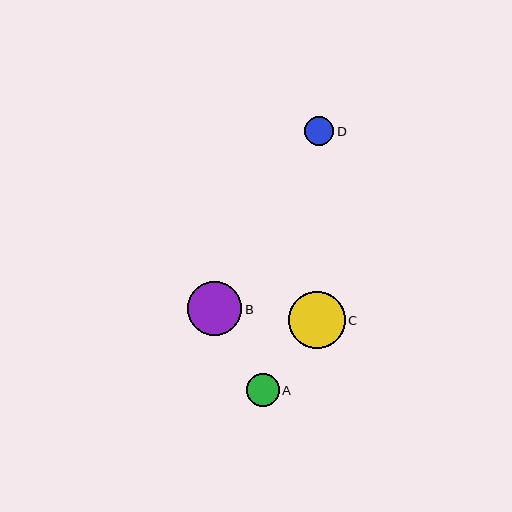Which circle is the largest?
Circle C is the largest with a size of approximately 57 pixels.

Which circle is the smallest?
Circle D is the smallest with a size of approximately 29 pixels.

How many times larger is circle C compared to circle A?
Circle C is approximately 1.7 times the size of circle A.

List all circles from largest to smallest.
From largest to smallest: C, B, A, D.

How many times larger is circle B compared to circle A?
Circle B is approximately 1.6 times the size of circle A.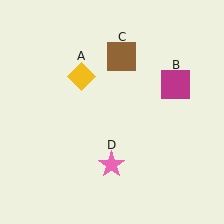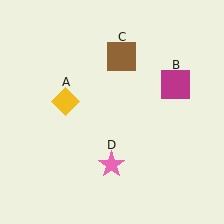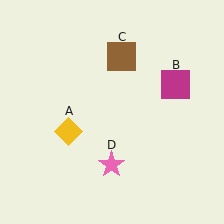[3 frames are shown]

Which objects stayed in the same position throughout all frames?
Magenta square (object B) and brown square (object C) and pink star (object D) remained stationary.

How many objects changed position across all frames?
1 object changed position: yellow diamond (object A).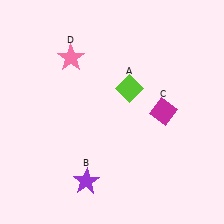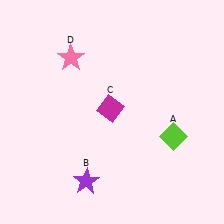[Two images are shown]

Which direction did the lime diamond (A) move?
The lime diamond (A) moved down.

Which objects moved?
The objects that moved are: the lime diamond (A), the magenta diamond (C).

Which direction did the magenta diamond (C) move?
The magenta diamond (C) moved left.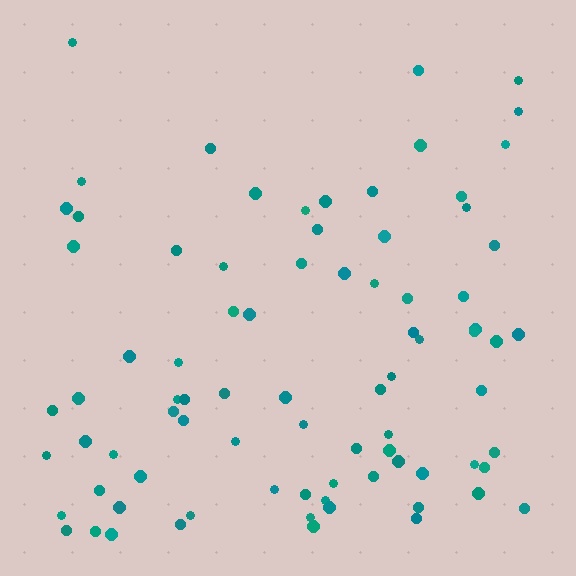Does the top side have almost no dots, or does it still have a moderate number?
Still a moderate number, just noticeably fewer than the bottom.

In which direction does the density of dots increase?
From top to bottom, with the bottom side densest.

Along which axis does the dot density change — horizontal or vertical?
Vertical.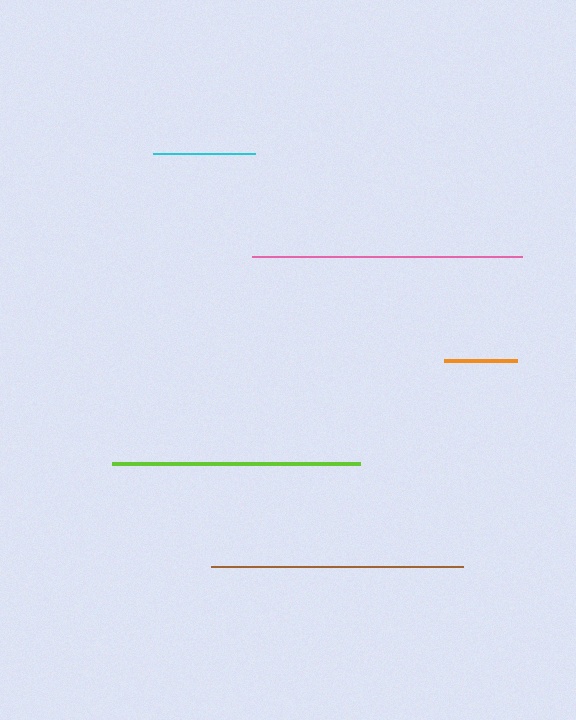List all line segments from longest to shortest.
From longest to shortest: pink, brown, lime, cyan, orange.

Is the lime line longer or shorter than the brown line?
The brown line is longer than the lime line.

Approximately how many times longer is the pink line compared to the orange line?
The pink line is approximately 3.7 times the length of the orange line.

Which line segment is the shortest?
The orange line is the shortest at approximately 73 pixels.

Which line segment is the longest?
The pink line is the longest at approximately 270 pixels.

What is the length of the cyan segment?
The cyan segment is approximately 102 pixels long.